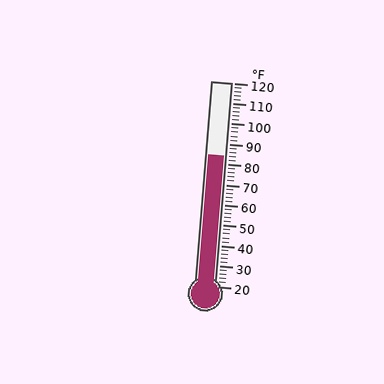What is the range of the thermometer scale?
The thermometer scale ranges from 20°F to 120°F.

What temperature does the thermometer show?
The thermometer shows approximately 84°F.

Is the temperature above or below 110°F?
The temperature is below 110°F.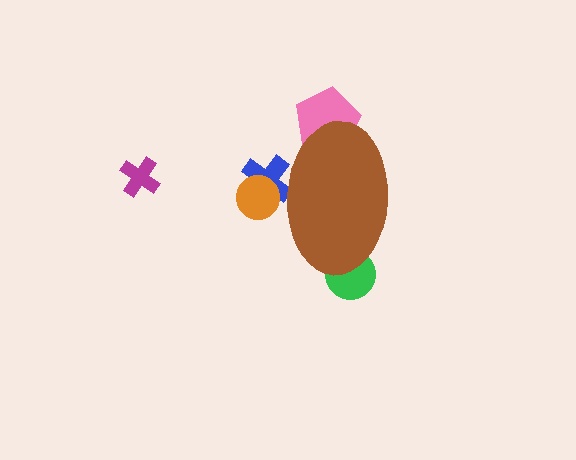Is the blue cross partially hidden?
Yes, the blue cross is partially hidden behind the brown ellipse.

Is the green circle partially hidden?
Yes, the green circle is partially hidden behind the brown ellipse.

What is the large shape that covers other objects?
A brown ellipse.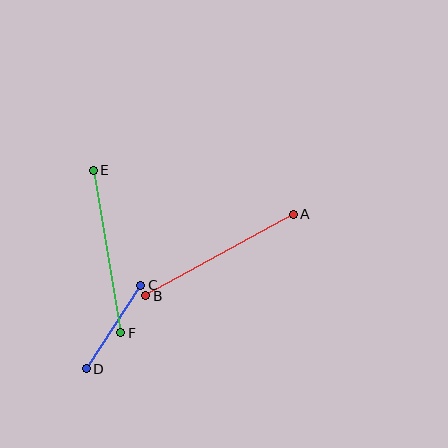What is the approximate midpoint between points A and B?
The midpoint is at approximately (219, 255) pixels.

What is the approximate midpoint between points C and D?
The midpoint is at approximately (114, 327) pixels.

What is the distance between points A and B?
The distance is approximately 169 pixels.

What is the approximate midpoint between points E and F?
The midpoint is at approximately (107, 252) pixels.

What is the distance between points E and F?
The distance is approximately 164 pixels.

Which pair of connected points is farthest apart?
Points A and B are farthest apart.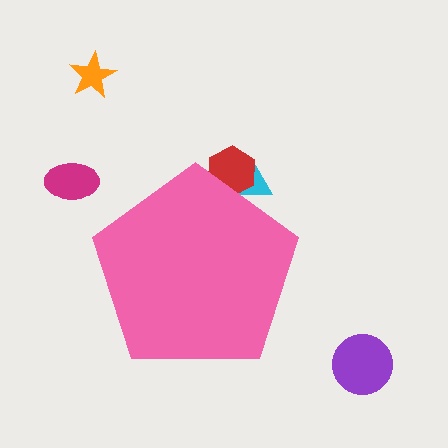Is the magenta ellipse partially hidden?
No, the magenta ellipse is fully visible.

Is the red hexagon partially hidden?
Yes, the red hexagon is partially hidden behind the pink pentagon.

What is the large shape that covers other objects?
A pink pentagon.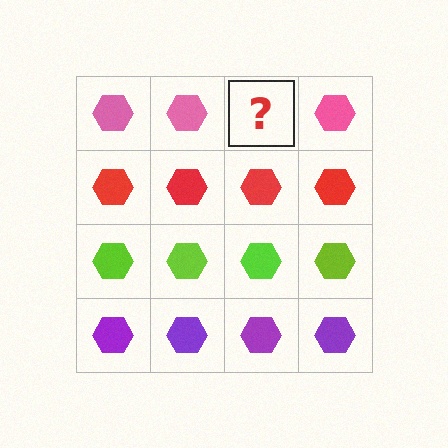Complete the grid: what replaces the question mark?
The question mark should be replaced with a pink hexagon.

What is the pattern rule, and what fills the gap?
The rule is that each row has a consistent color. The gap should be filled with a pink hexagon.